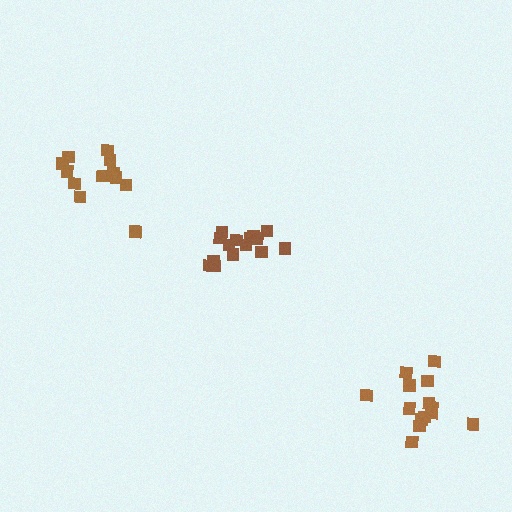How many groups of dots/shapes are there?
There are 3 groups.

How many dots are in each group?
Group 1: 15 dots, Group 2: 13 dots, Group 3: 14 dots (42 total).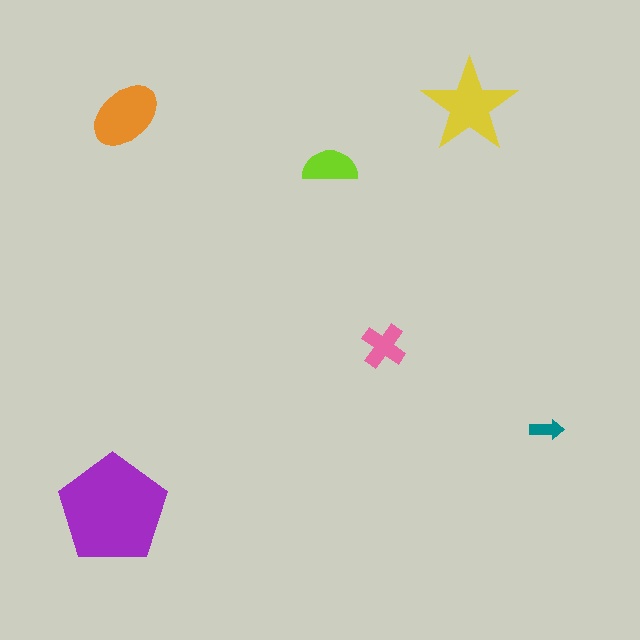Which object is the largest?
The purple pentagon.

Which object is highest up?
The yellow star is topmost.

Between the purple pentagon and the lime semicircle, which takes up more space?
The purple pentagon.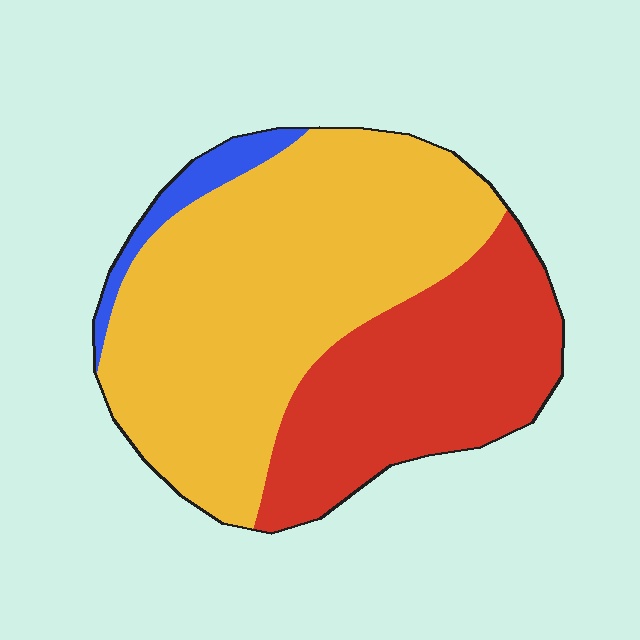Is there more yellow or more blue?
Yellow.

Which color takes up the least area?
Blue, at roughly 5%.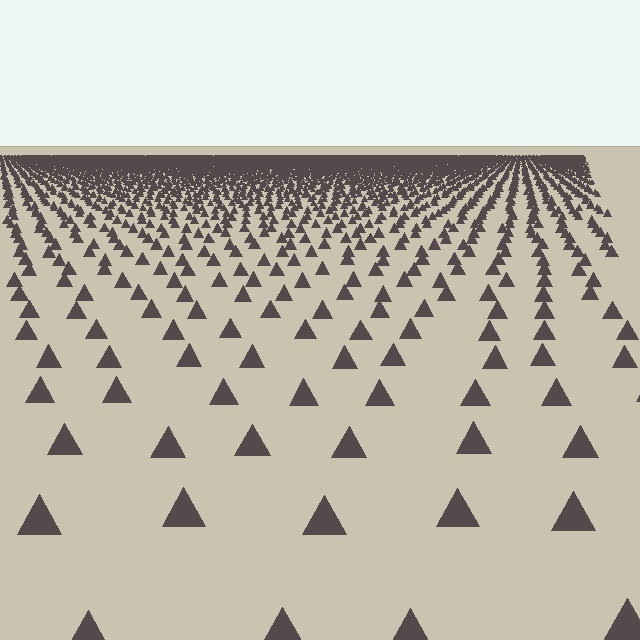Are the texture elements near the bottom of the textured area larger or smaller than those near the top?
Larger. Near the bottom, elements are closer to the viewer and appear at a bigger on-screen size.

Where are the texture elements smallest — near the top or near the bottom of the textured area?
Near the top.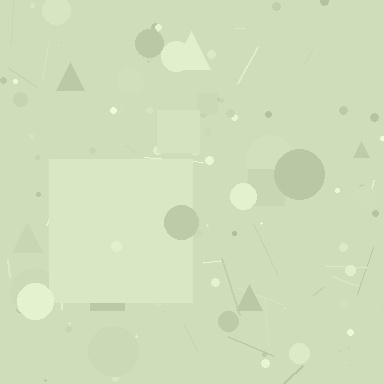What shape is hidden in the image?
A square is hidden in the image.